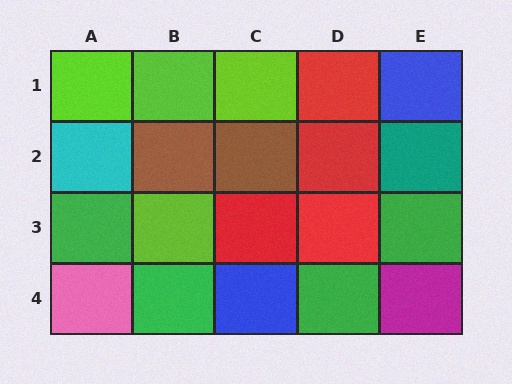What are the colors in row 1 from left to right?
Lime, lime, lime, red, blue.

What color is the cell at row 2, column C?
Brown.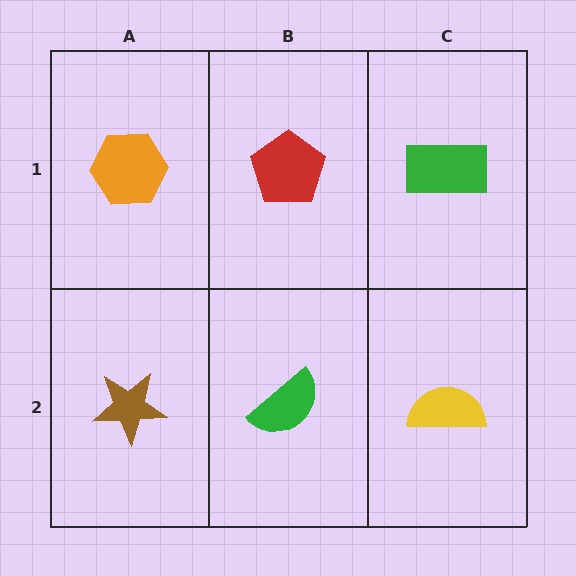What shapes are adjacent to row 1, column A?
A brown star (row 2, column A), a red pentagon (row 1, column B).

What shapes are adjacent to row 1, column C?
A yellow semicircle (row 2, column C), a red pentagon (row 1, column B).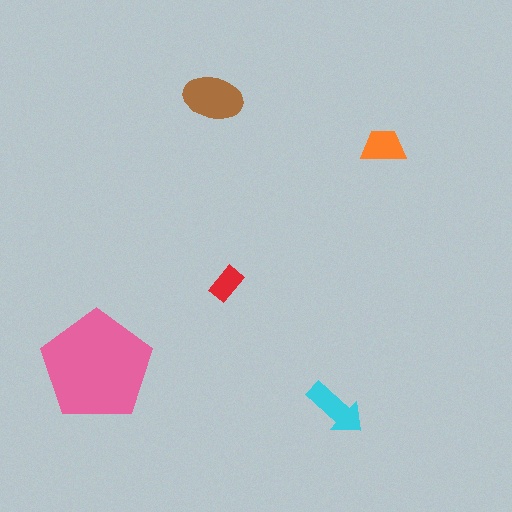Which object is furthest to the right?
The orange trapezoid is rightmost.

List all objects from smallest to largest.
The red rectangle, the orange trapezoid, the cyan arrow, the brown ellipse, the pink pentagon.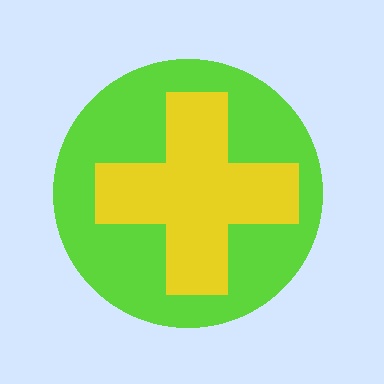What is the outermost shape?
The lime circle.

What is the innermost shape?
The yellow cross.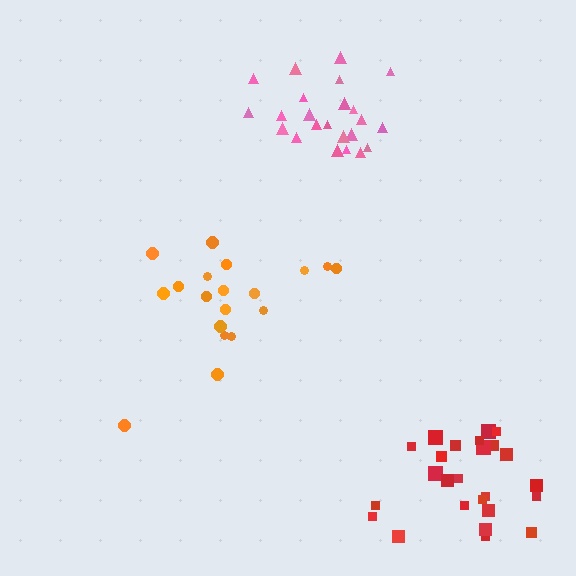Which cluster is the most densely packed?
Pink.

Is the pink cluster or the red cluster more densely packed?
Pink.